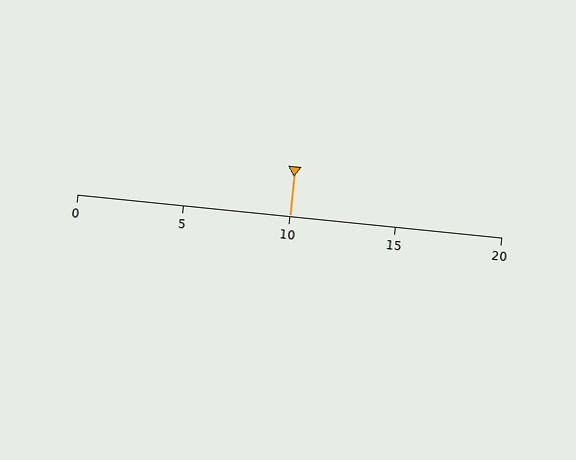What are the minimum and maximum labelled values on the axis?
The axis runs from 0 to 20.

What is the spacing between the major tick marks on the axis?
The major ticks are spaced 5 apart.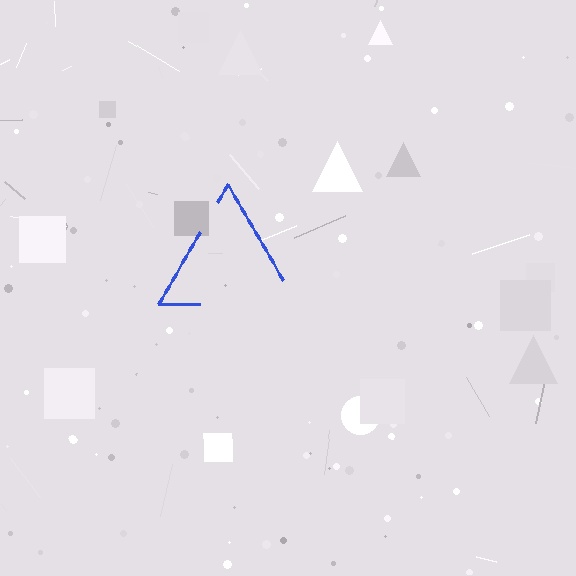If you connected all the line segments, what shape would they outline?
They would outline a triangle.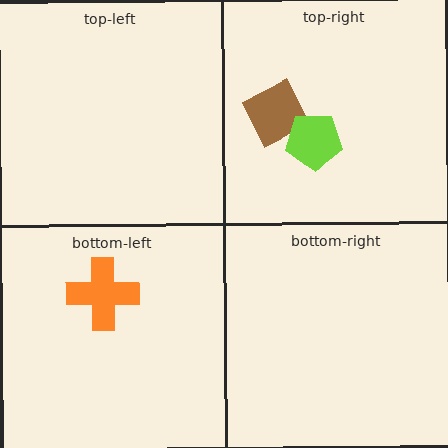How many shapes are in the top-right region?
2.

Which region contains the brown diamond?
The top-right region.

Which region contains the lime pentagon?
The top-right region.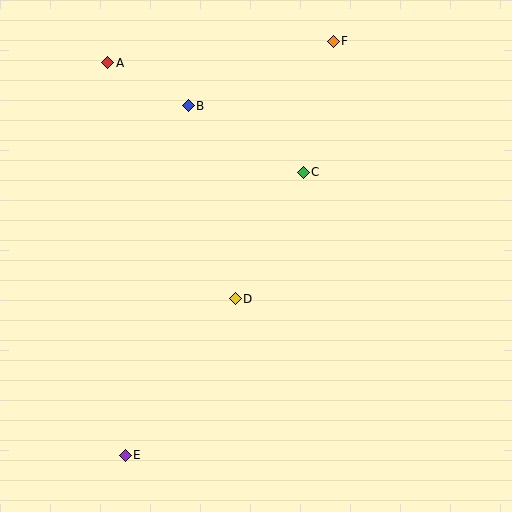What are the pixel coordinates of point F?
Point F is at (333, 41).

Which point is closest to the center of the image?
Point D at (235, 299) is closest to the center.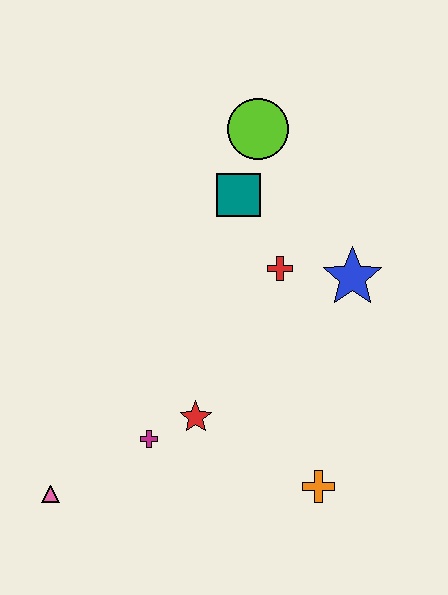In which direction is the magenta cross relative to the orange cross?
The magenta cross is to the left of the orange cross.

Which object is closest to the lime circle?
The teal square is closest to the lime circle.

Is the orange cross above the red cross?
No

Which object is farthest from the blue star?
The pink triangle is farthest from the blue star.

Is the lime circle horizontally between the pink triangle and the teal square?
No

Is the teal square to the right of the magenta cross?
Yes